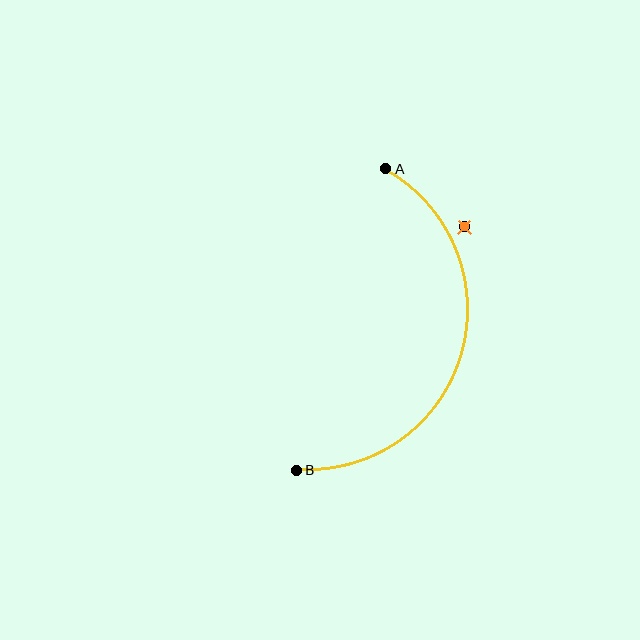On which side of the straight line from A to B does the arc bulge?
The arc bulges to the right of the straight line connecting A and B.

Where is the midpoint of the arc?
The arc midpoint is the point on the curve farthest from the straight line joining A and B. It sits to the right of that line.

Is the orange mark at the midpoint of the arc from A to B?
No — the orange mark does not lie on the arc at all. It sits slightly outside the curve.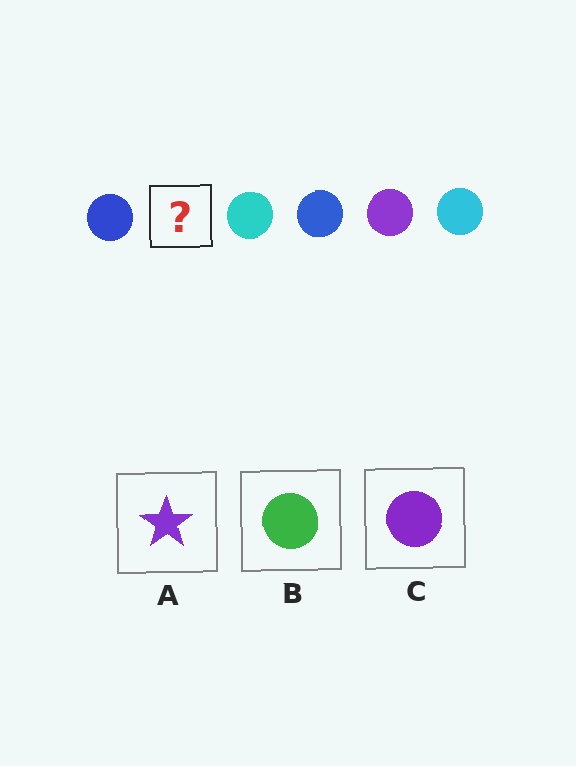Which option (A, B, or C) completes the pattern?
C.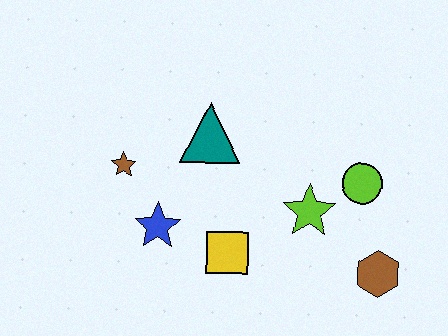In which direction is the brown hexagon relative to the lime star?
The brown hexagon is to the right of the lime star.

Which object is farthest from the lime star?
The brown star is farthest from the lime star.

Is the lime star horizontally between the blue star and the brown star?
No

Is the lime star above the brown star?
No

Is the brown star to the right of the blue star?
No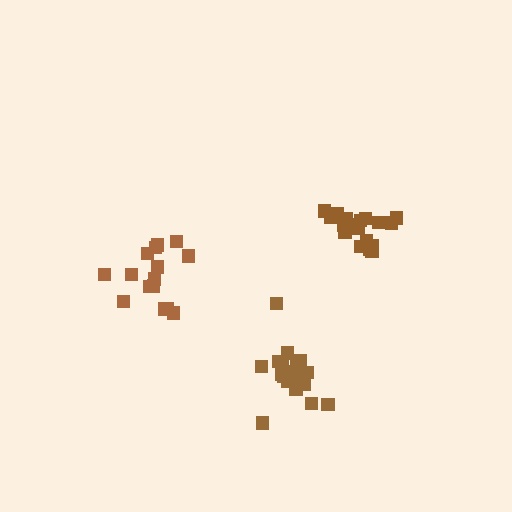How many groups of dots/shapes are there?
There are 3 groups.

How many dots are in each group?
Group 1: 20 dots, Group 2: 19 dots, Group 3: 16 dots (55 total).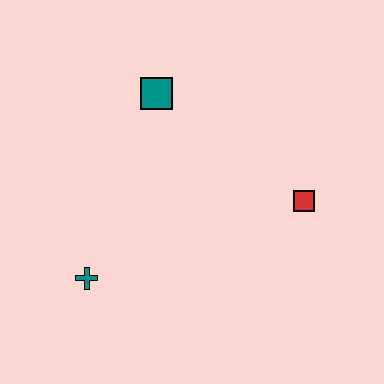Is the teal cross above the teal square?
No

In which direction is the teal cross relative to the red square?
The teal cross is to the left of the red square.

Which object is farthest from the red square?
The teal cross is farthest from the red square.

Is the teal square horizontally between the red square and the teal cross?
Yes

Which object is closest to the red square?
The teal square is closest to the red square.